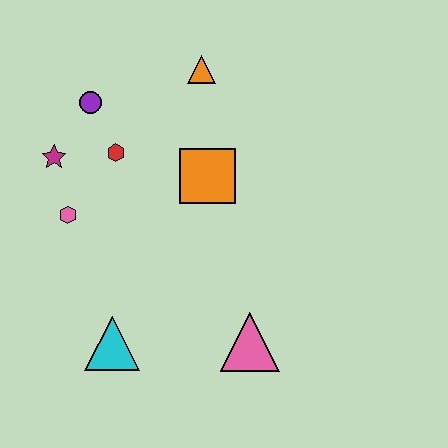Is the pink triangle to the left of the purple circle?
No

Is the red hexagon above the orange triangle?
No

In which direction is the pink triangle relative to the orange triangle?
The pink triangle is below the orange triangle.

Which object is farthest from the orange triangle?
The cyan triangle is farthest from the orange triangle.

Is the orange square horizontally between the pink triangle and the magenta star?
Yes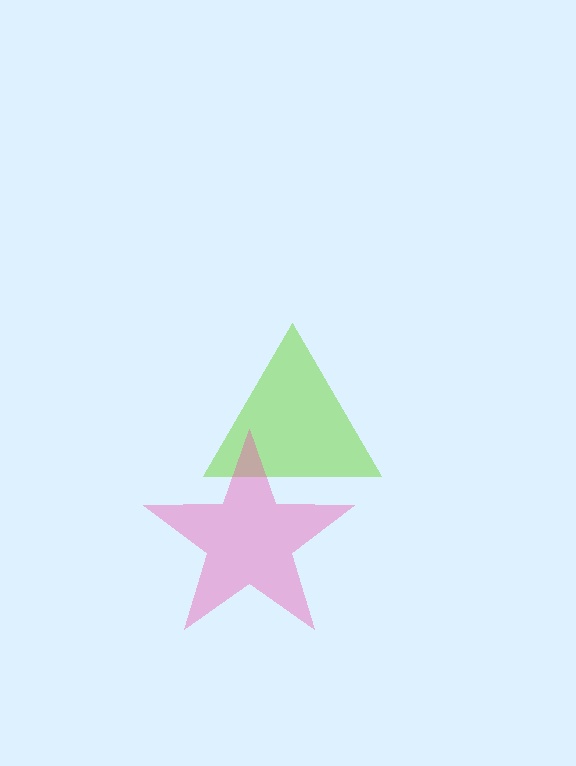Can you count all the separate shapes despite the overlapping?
Yes, there are 2 separate shapes.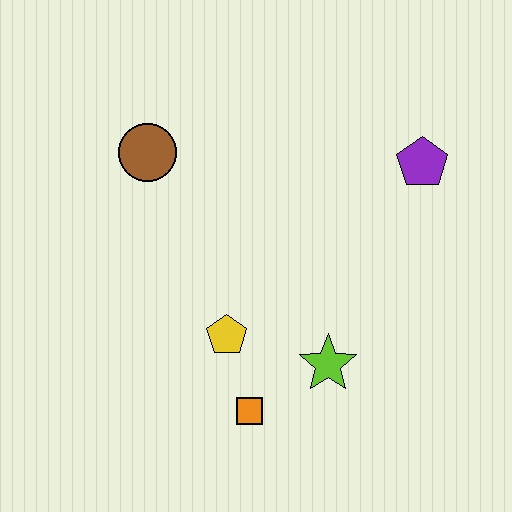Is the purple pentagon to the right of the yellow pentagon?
Yes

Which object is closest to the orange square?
The yellow pentagon is closest to the orange square.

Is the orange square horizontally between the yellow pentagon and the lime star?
Yes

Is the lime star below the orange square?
No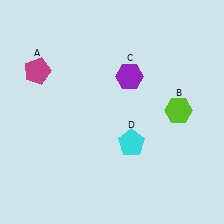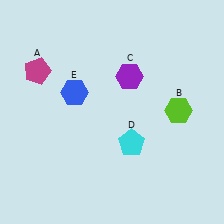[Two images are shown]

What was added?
A blue hexagon (E) was added in Image 2.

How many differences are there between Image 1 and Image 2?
There is 1 difference between the two images.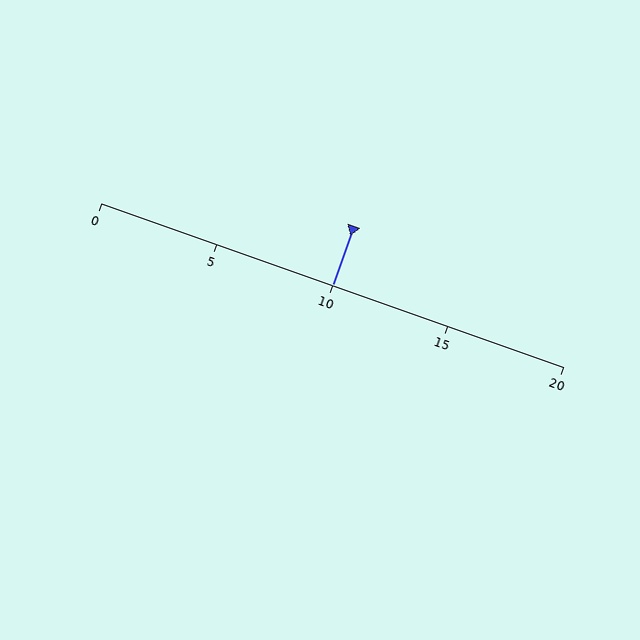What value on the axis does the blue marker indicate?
The marker indicates approximately 10.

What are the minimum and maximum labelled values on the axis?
The axis runs from 0 to 20.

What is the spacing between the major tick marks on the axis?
The major ticks are spaced 5 apart.